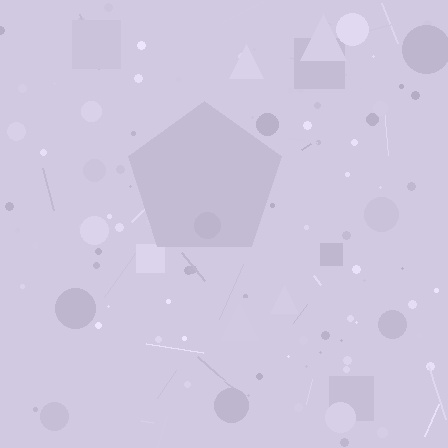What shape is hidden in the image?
A pentagon is hidden in the image.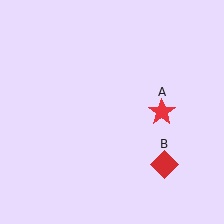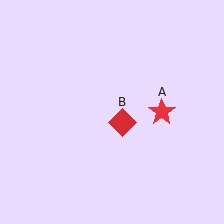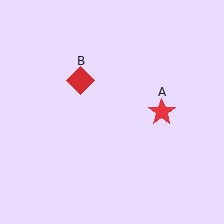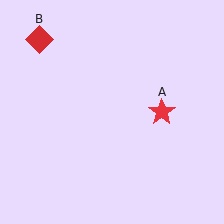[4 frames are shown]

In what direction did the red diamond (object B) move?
The red diamond (object B) moved up and to the left.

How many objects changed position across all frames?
1 object changed position: red diamond (object B).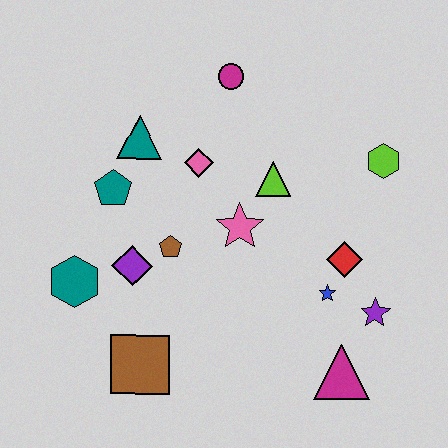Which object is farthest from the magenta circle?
The magenta triangle is farthest from the magenta circle.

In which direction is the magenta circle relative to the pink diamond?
The magenta circle is above the pink diamond.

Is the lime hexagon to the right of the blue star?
Yes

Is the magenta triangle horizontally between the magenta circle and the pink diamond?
No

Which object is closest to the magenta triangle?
The purple star is closest to the magenta triangle.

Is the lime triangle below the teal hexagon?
No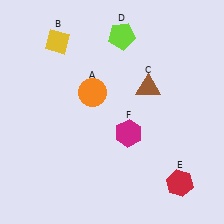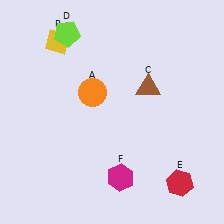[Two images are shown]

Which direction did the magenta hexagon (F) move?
The magenta hexagon (F) moved down.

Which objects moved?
The objects that moved are: the lime pentagon (D), the magenta hexagon (F).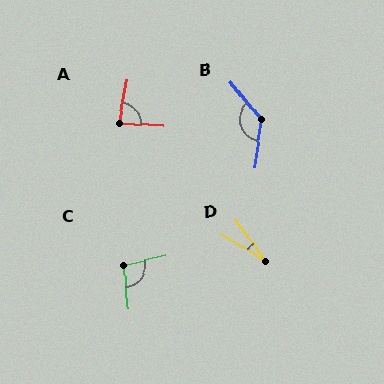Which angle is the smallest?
D, at approximately 23 degrees.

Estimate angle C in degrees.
Approximately 99 degrees.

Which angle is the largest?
B, at approximately 133 degrees.